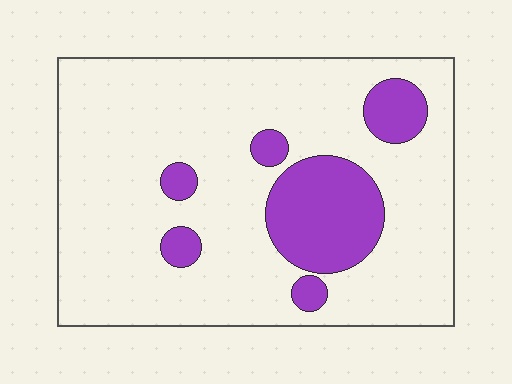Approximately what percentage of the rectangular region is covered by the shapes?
Approximately 20%.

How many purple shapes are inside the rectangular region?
6.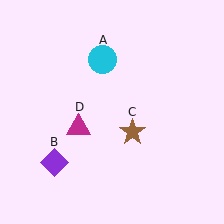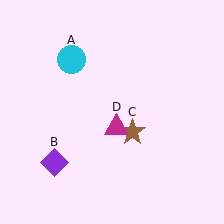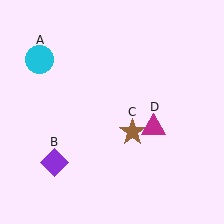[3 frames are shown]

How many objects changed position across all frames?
2 objects changed position: cyan circle (object A), magenta triangle (object D).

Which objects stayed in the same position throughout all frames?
Purple diamond (object B) and brown star (object C) remained stationary.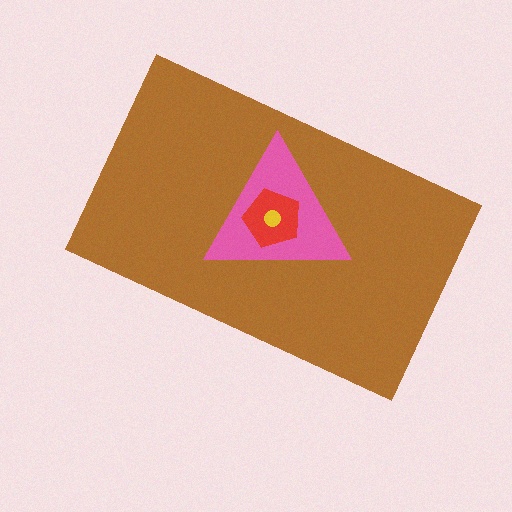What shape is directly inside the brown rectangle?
The pink triangle.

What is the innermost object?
The yellow circle.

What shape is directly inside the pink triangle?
The red pentagon.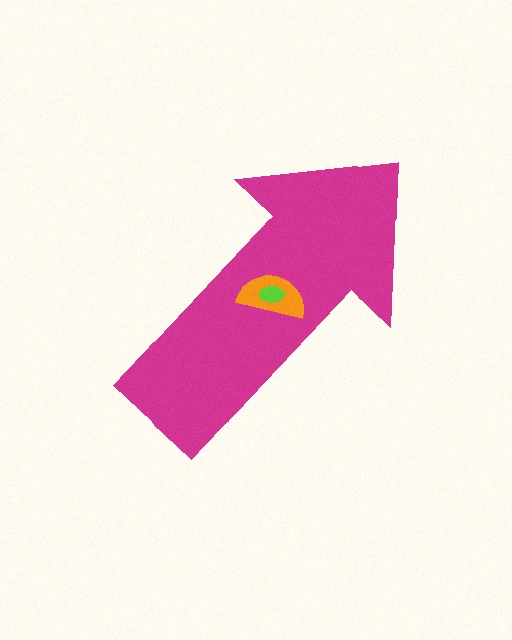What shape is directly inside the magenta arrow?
The orange semicircle.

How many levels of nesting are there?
3.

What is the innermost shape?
The lime ellipse.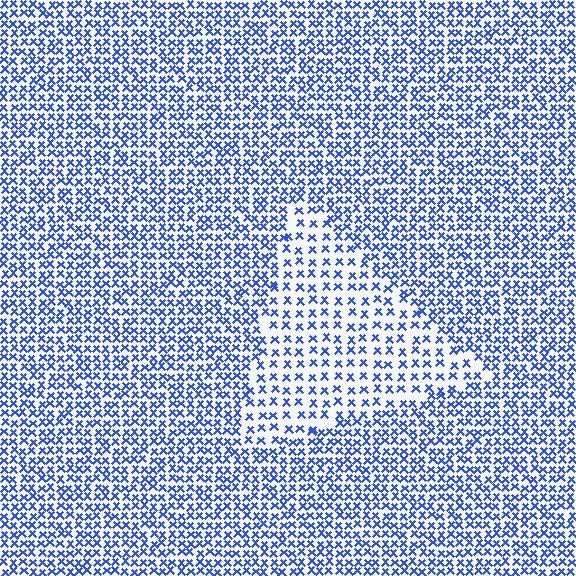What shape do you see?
I see a triangle.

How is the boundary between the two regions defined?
The boundary is defined by a change in element density (approximately 1.9x ratio). All elements are the same color, size, and shape.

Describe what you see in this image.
The image contains small blue elements arranged at two different densities. A triangle-shaped region is visible where the elements are less densely packed than the surrounding area.